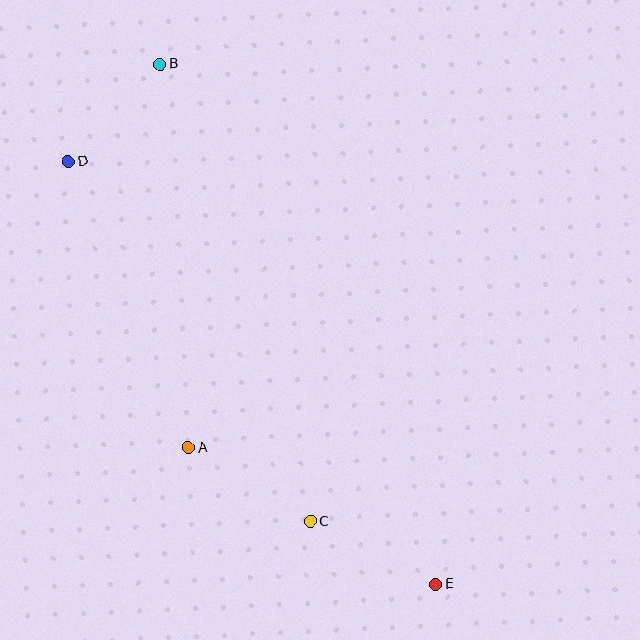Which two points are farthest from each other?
Points B and E are farthest from each other.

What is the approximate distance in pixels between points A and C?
The distance between A and C is approximately 142 pixels.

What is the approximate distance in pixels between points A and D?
The distance between A and D is approximately 310 pixels.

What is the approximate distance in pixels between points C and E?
The distance between C and E is approximately 140 pixels.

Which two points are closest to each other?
Points B and D are closest to each other.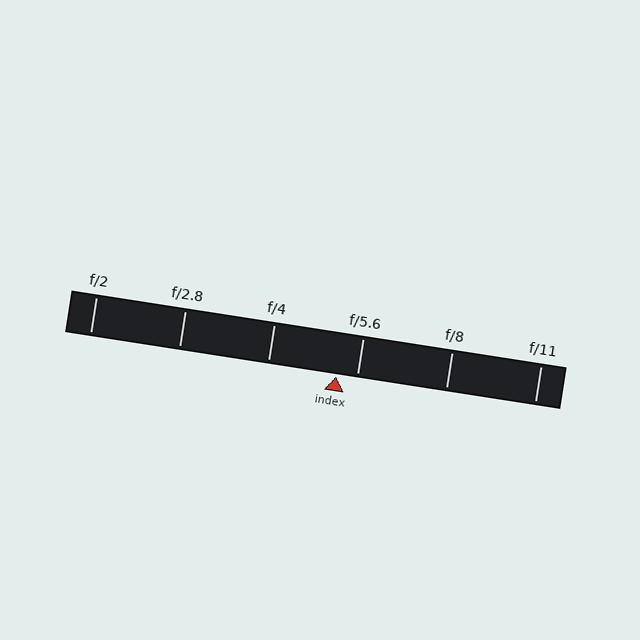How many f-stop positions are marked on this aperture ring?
There are 6 f-stop positions marked.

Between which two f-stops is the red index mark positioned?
The index mark is between f/4 and f/5.6.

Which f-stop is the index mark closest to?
The index mark is closest to f/5.6.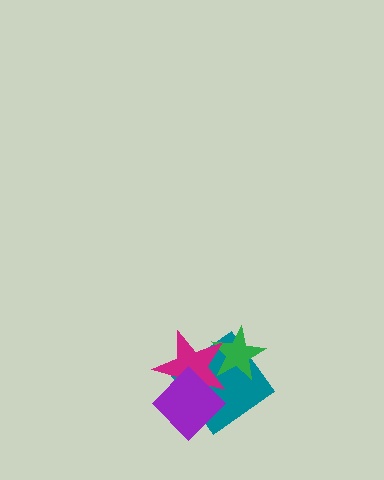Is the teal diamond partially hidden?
Yes, it is partially covered by another shape.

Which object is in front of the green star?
The magenta star is in front of the green star.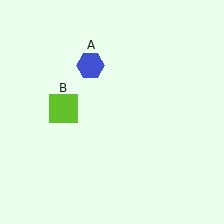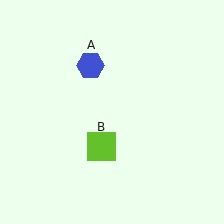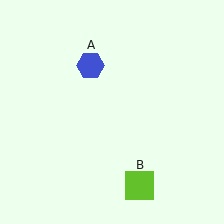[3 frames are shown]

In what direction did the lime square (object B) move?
The lime square (object B) moved down and to the right.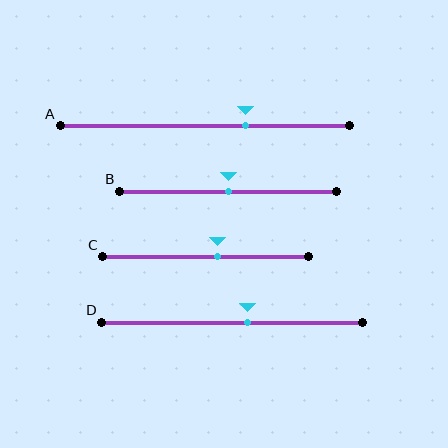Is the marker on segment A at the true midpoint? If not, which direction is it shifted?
No, the marker on segment A is shifted to the right by about 14% of the segment length.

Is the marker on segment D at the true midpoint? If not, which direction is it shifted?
No, the marker on segment D is shifted to the right by about 6% of the segment length.